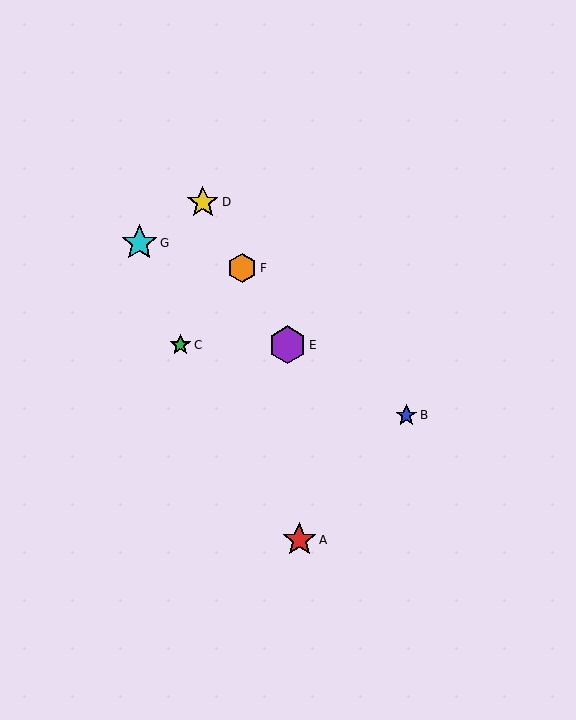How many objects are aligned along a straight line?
3 objects (D, E, F) are aligned along a straight line.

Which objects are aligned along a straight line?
Objects D, E, F are aligned along a straight line.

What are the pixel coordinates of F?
Object F is at (242, 268).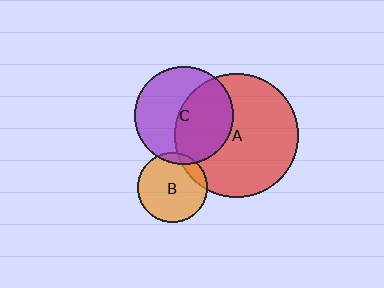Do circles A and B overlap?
Yes.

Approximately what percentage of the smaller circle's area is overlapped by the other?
Approximately 10%.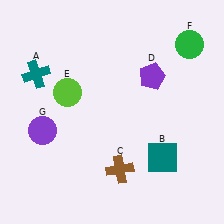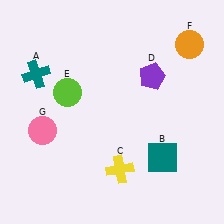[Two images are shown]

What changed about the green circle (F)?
In Image 1, F is green. In Image 2, it changed to orange.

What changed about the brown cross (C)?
In Image 1, C is brown. In Image 2, it changed to yellow.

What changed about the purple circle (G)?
In Image 1, G is purple. In Image 2, it changed to pink.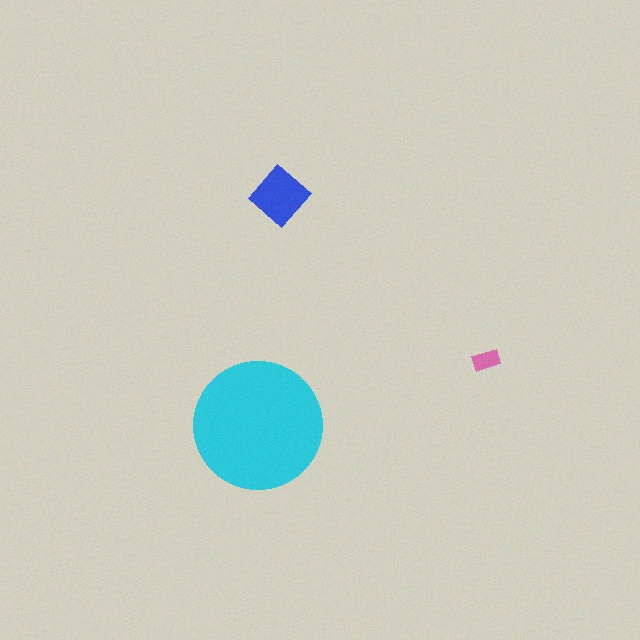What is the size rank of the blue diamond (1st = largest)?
2nd.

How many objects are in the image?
There are 3 objects in the image.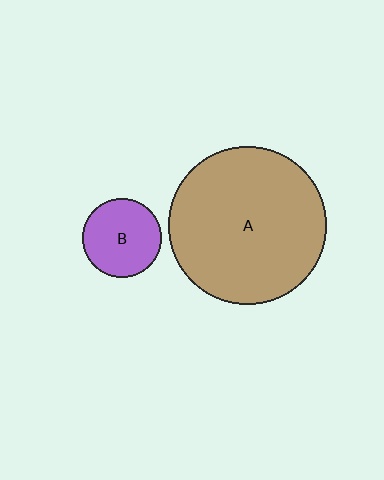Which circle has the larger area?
Circle A (brown).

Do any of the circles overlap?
No, none of the circles overlap.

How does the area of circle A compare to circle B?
Approximately 4.0 times.